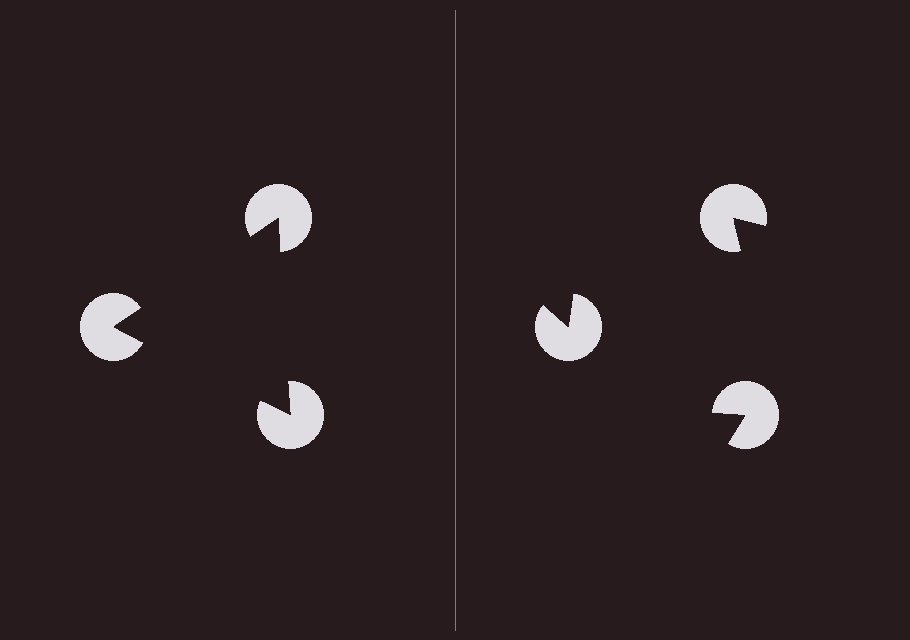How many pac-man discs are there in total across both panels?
6 — 3 on each side.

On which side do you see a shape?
An illusory triangle appears on the left side. On the right side the wedge cuts are rotated, so no coherent shape forms.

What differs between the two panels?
The pac-man discs are positioned identically on both sides; only the wedge orientations differ. On the left they align to a triangle; on the right they are misaligned.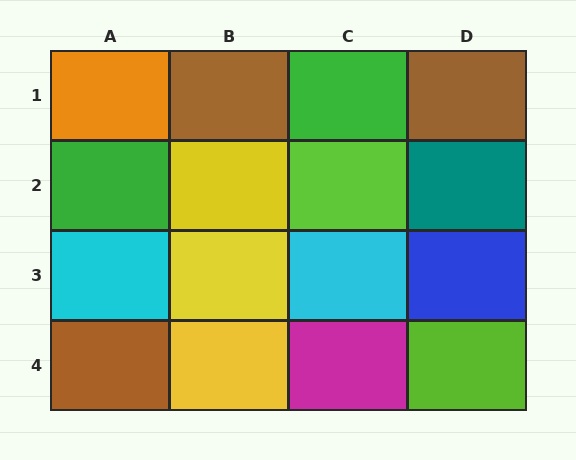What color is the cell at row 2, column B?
Yellow.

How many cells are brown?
3 cells are brown.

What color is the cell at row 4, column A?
Brown.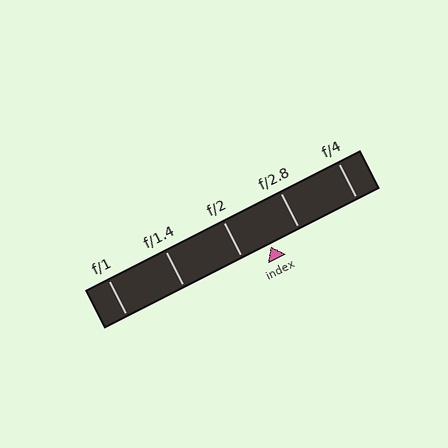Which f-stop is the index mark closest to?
The index mark is closest to f/2.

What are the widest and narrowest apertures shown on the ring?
The widest aperture shown is f/1 and the narrowest is f/4.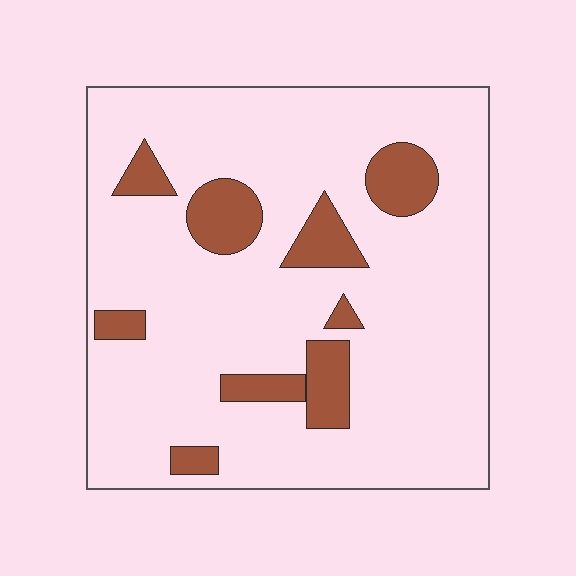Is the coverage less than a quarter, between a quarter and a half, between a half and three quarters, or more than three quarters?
Less than a quarter.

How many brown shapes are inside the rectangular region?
9.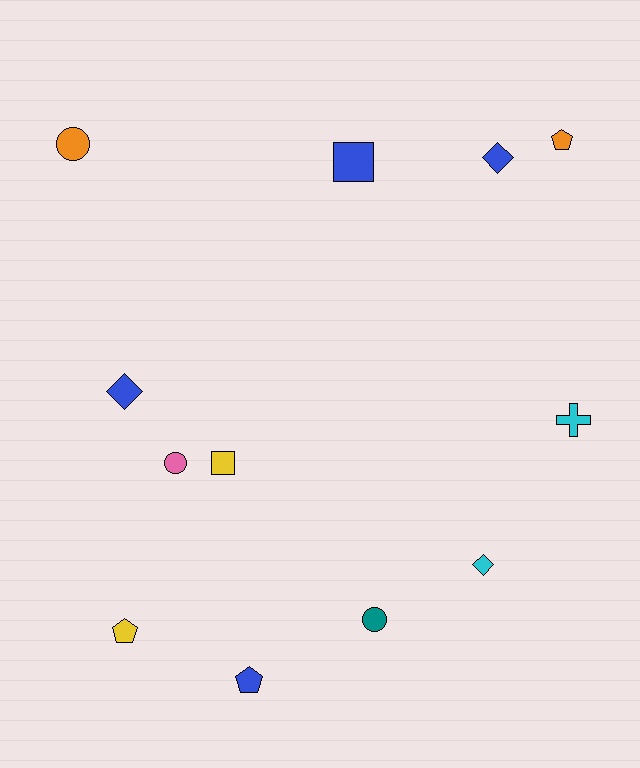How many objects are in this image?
There are 12 objects.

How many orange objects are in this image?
There are 2 orange objects.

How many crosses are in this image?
There is 1 cross.